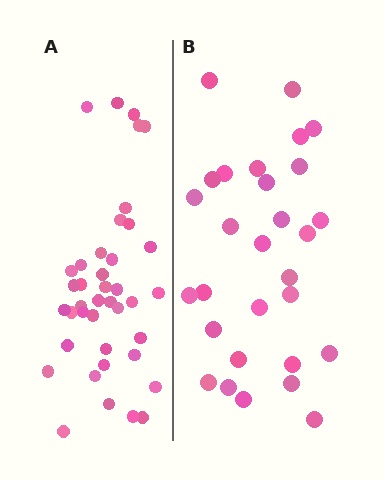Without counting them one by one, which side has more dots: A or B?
Region A (the left region) has more dots.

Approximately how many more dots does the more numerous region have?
Region A has roughly 12 or so more dots than region B.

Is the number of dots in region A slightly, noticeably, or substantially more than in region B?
Region A has noticeably more, but not dramatically so. The ratio is roughly 1.4 to 1.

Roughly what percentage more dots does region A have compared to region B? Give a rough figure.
About 40% more.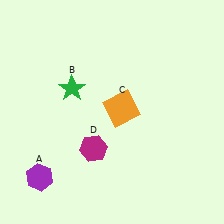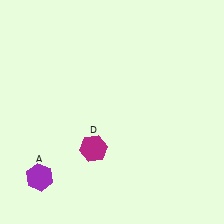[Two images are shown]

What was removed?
The orange square (C), the green star (B) were removed in Image 2.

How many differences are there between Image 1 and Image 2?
There are 2 differences between the two images.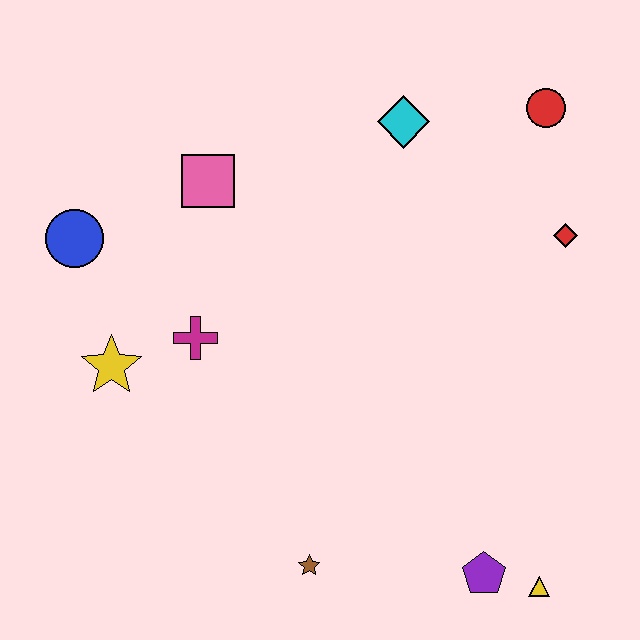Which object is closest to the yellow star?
The magenta cross is closest to the yellow star.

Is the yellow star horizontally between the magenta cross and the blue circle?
Yes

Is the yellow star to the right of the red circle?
No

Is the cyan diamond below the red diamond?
No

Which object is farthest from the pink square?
The yellow triangle is farthest from the pink square.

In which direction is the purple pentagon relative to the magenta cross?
The purple pentagon is to the right of the magenta cross.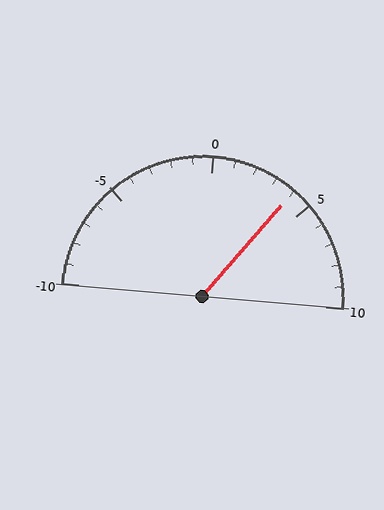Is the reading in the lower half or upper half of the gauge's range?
The reading is in the upper half of the range (-10 to 10).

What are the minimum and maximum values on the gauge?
The gauge ranges from -10 to 10.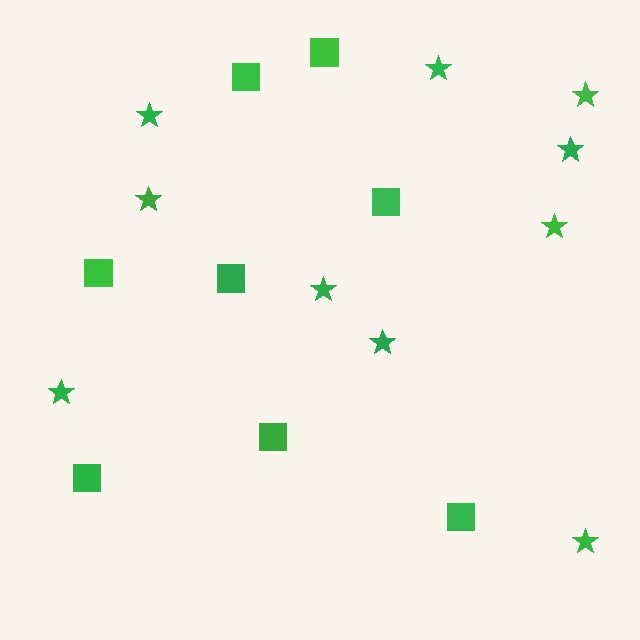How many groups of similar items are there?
There are 2 groups: one group of stars (10) and one group of squares (8).